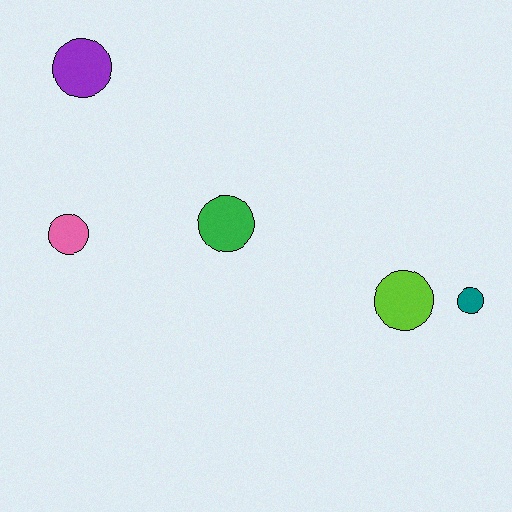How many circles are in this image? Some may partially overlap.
There are 5 circles.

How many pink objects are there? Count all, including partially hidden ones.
There is 1 pink object.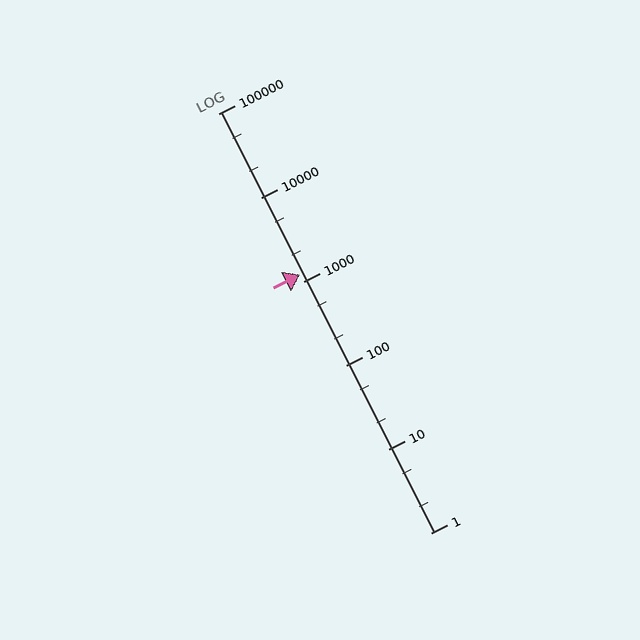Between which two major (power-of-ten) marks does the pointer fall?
The pointer is between 1000 and 10000.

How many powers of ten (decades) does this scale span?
The scale spans 5 decades, from 1 to 100000.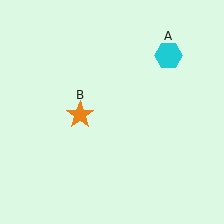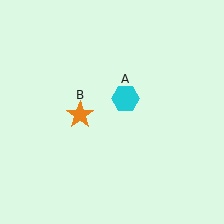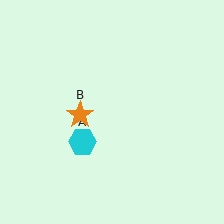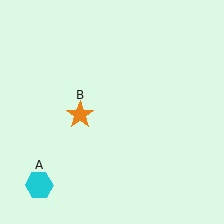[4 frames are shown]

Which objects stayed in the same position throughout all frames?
Orange star (object B) remained stationary.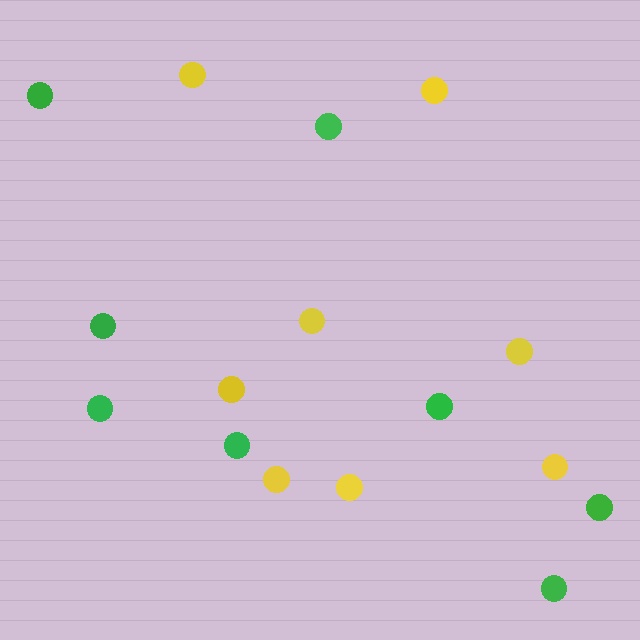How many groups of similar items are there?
There are 2 groups: one group of green circles (8) and one group of yellow circles (8).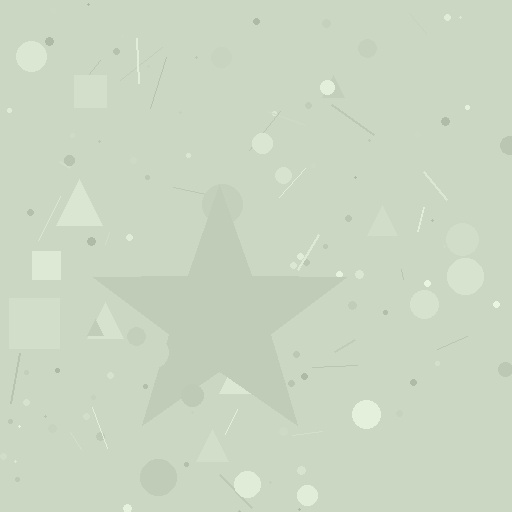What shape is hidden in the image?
A star is hidden in the image.